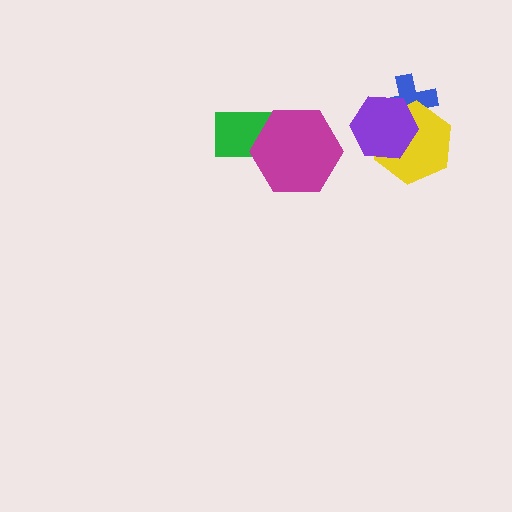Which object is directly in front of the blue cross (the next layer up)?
The yellow hexagon is directly in front of the blue cross.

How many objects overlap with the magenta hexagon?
1 object overlaps with the magenta hexagon.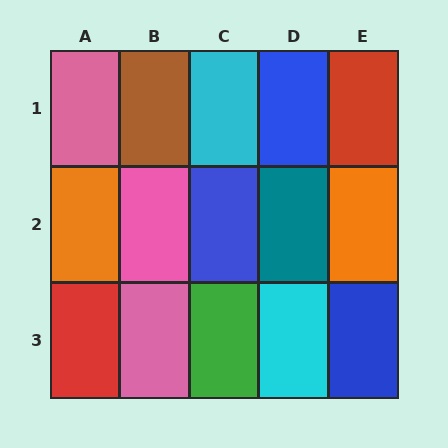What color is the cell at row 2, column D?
Teal.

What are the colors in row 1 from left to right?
Pink, brown, cyan, blue, red.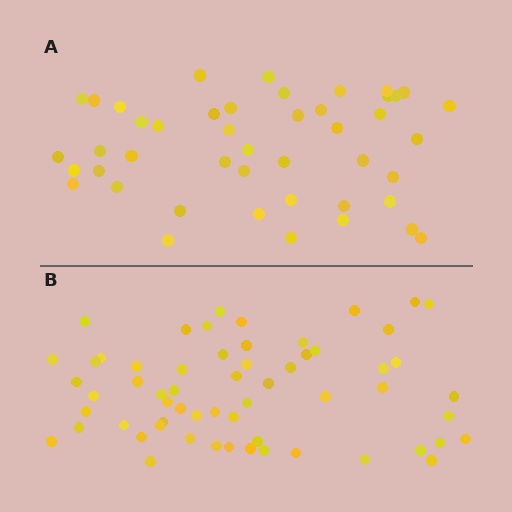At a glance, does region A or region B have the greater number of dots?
Region B (the bottom region) has more dots.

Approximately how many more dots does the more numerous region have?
Region B has approximately 15 more dots than region A.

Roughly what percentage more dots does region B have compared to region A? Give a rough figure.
About 35% more.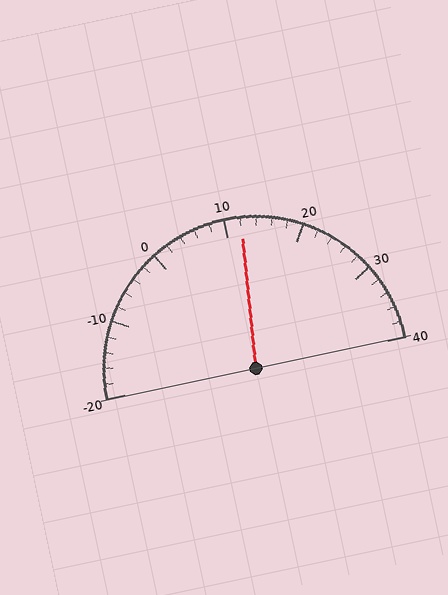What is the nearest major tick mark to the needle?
The nearest major tick mark is 10.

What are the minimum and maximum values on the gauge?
The gauge ranges from -20 to 40.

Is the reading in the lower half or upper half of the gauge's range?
The reading is in the upper half of the range (-20 to 40).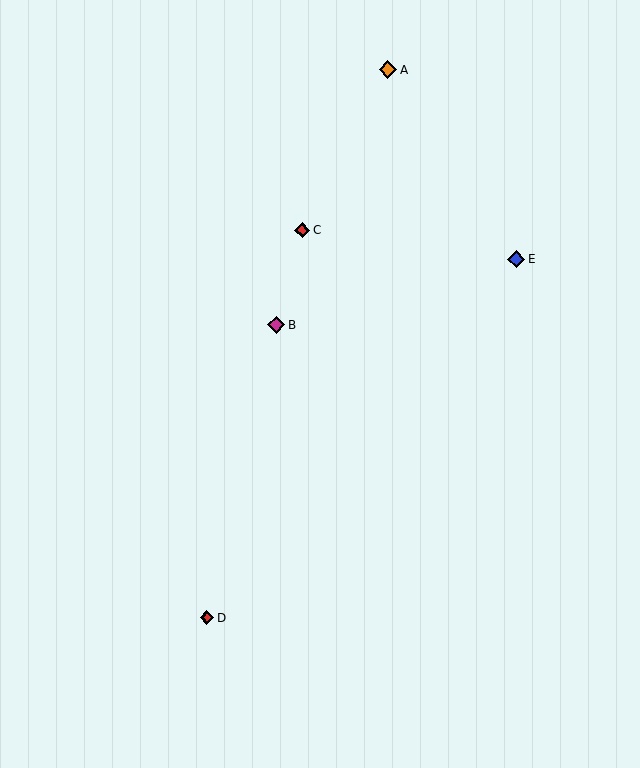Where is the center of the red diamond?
The center of the red diamond is at (302, 230).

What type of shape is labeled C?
Shape C is a red diamond.